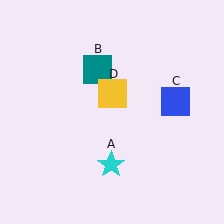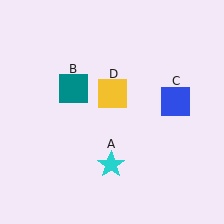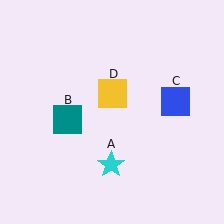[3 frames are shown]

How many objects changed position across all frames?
1 object changed position: teal square (object B).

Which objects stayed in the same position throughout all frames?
Cyan star (object A) and blue square (object C) and yellow square (object D) remained stationary.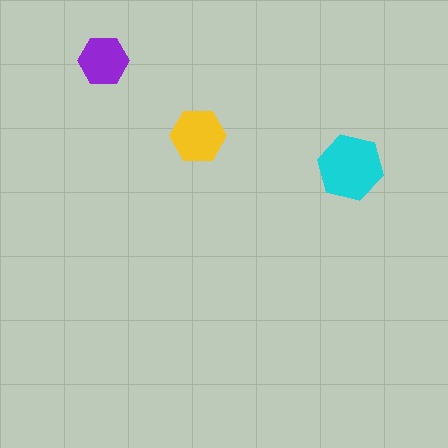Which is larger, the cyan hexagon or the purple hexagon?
The cyan one.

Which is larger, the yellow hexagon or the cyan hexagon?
The cyan one.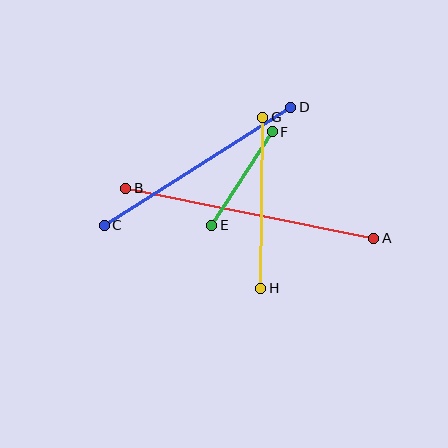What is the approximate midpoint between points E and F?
The midpoint is at approximately (242, 178) pixels.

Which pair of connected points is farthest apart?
Points A and B are farthest apart.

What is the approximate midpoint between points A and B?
The midpoint is at approximately (250, 213) pixels.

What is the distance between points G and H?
The distance is approximately 171 pixels.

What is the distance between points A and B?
The distance is approximately 253 pixels.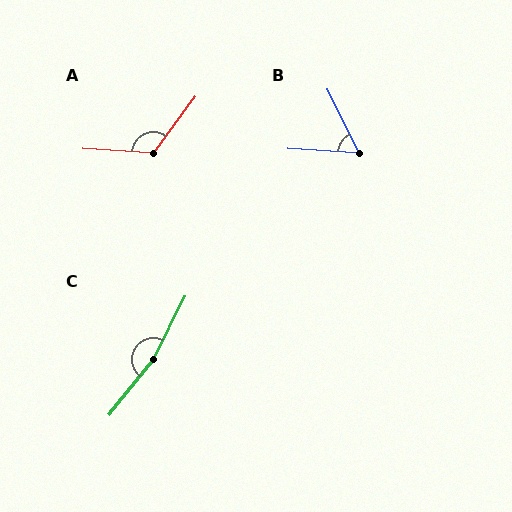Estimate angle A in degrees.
Approximately 123 degrees.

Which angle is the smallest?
B, at approximately 60 degrees.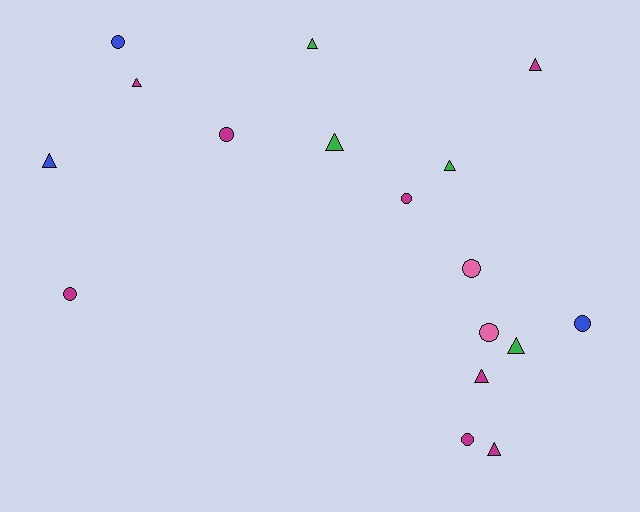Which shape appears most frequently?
Triangle, with 9 objects.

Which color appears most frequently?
Magenta, with 8 objects.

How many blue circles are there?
There are 2 blue circles.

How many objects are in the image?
There are 17 objects.